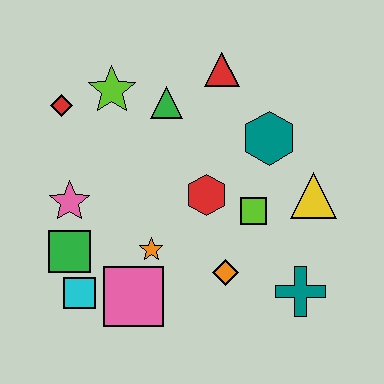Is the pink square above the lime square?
No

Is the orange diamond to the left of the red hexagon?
No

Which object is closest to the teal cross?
The orange diamond is closest to the teal cross.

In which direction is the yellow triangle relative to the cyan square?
The yellow triangle is to the right of the cyan square.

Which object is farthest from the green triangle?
The teal cross is farthest from the green triangle.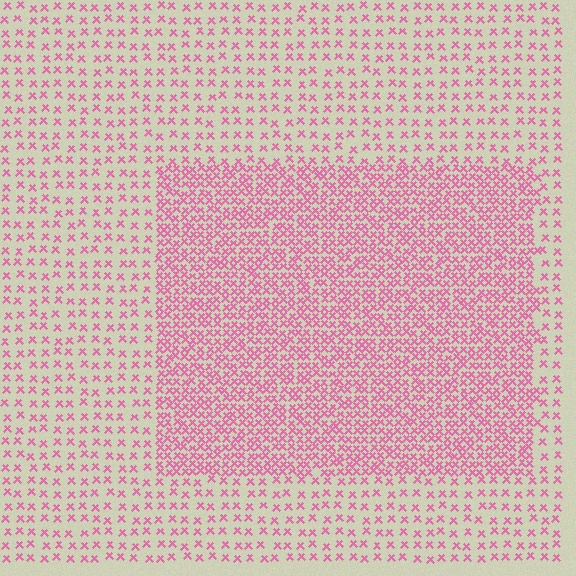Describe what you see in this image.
The image contains small pink elements arranged at two different densities. A rectangle-shaped region is visible where the elements are more densely packed than the surrounding area.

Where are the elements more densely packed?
The elements are more densely packed inside the rectangle boundary.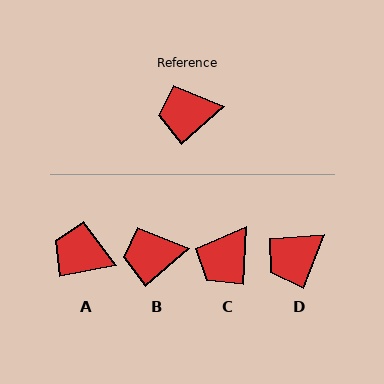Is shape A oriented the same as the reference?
No, it is off by about 31 degrees.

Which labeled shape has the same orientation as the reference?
B.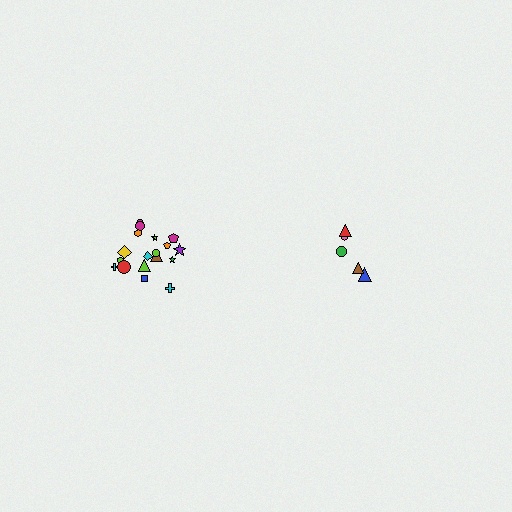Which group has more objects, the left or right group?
The left group.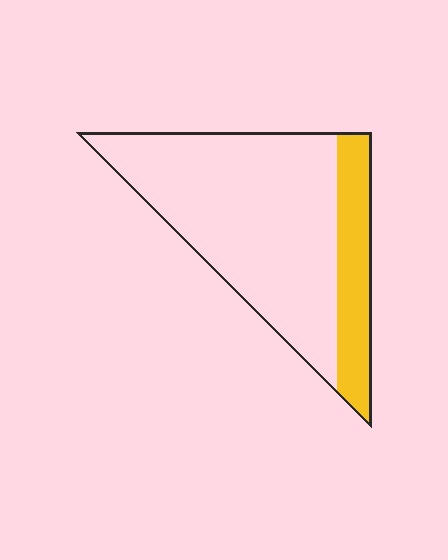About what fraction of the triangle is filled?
About one fifth (1/5).